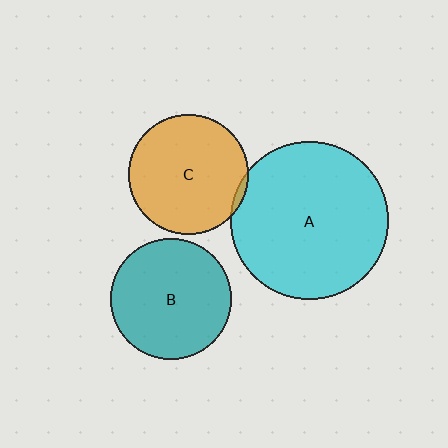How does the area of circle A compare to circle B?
Approximately 1.7 times.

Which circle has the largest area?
Circle A (cyan).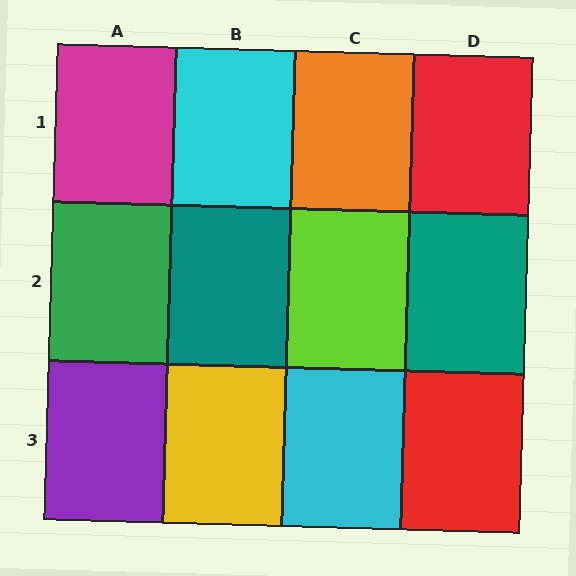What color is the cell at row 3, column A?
Purple.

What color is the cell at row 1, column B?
Cyan.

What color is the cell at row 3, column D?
Red.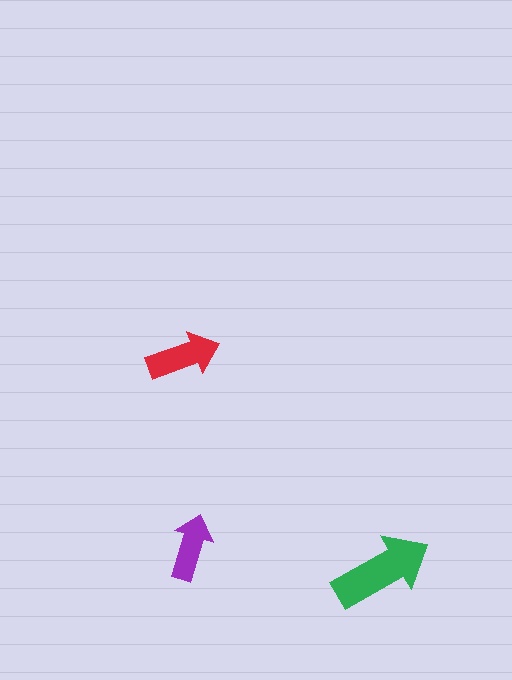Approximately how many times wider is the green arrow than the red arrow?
About 1.5 times wider.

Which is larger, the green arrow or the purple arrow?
The green one.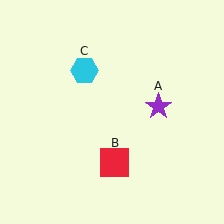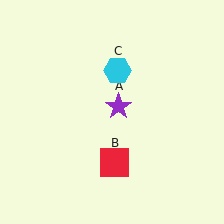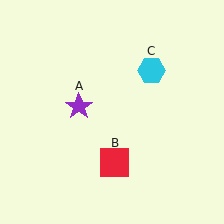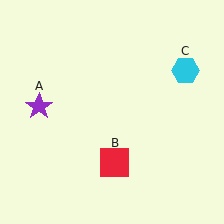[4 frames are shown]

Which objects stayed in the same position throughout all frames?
Red square (object B) remained stationary.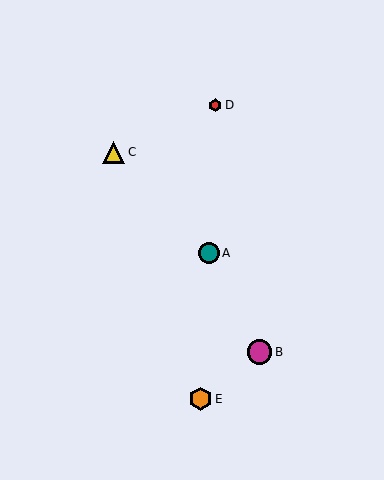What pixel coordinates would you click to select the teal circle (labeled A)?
Click at (209, 253) to select the teal circle A.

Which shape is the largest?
The magenta circle (labeled B) is the largest.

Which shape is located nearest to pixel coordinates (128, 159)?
The yellow triangle (labeled C) at (114, 152) is nearest to that location.